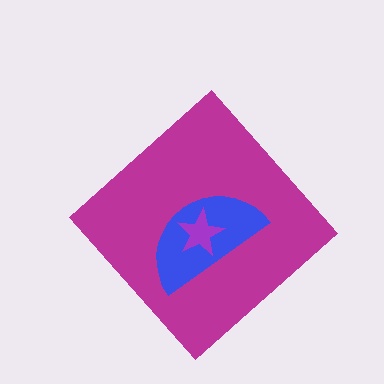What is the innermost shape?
The purple star.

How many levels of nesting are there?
3.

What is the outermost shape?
The magenta diamond.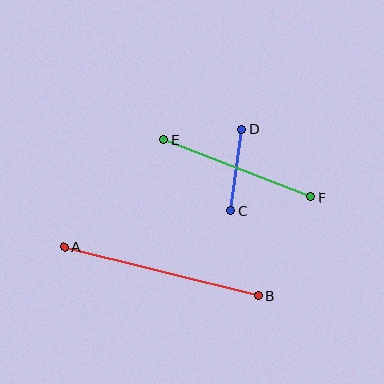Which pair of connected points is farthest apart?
Points A and B are farthest apart.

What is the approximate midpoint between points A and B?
The midpoint is at approximately (161, 271) pixels.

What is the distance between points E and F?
The distance is approximately 158 pixels.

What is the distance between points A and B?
The distance is approximately 200 pixels.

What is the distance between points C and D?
The distance is approximately 82 pixels.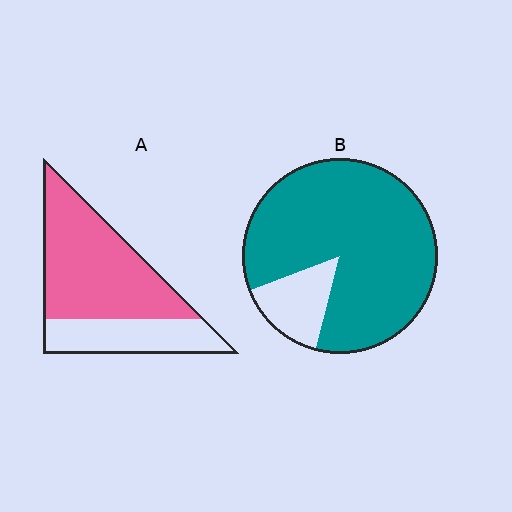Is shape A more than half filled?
Yes.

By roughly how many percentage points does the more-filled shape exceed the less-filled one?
By roughly 15 percentage points (B over A).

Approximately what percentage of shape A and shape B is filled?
A is approximately 70% and B is approximately 85%.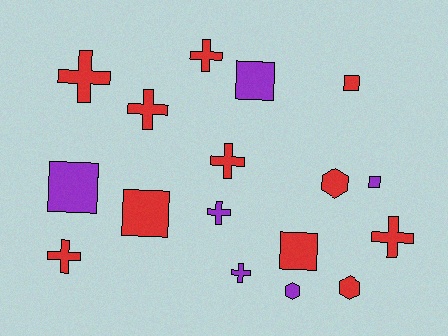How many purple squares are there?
There are 3 purple squares.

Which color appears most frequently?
Red, with 11 objects.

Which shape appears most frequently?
Cross, with 8 objects.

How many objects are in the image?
There are 17 objects.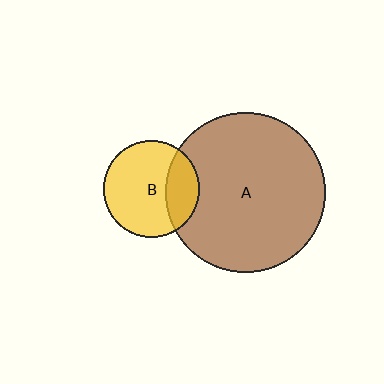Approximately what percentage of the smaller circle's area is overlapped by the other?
Approximately 25%.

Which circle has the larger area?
Circle A (brown).